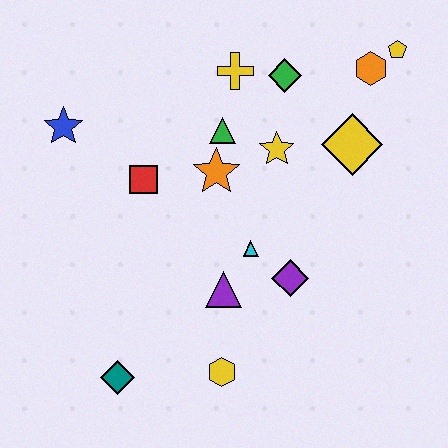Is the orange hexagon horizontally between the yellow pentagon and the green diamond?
Yes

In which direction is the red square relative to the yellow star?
The red square is to the left of the yellow star.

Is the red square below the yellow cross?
Yes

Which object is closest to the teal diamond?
The yellow hexagon is closest to the teal diamond.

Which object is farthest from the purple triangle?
The yellow pentagon is farthest from the purple triangle.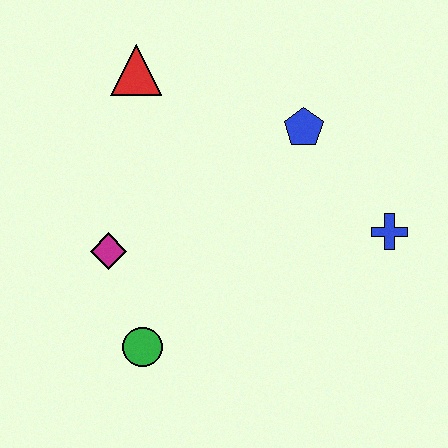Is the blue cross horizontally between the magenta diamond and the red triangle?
No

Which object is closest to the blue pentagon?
The blue cross is closest to the blue pentagon.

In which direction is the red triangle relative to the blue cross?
The red triangle is to the left of the blue cross.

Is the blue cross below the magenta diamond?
No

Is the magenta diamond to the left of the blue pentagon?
Yes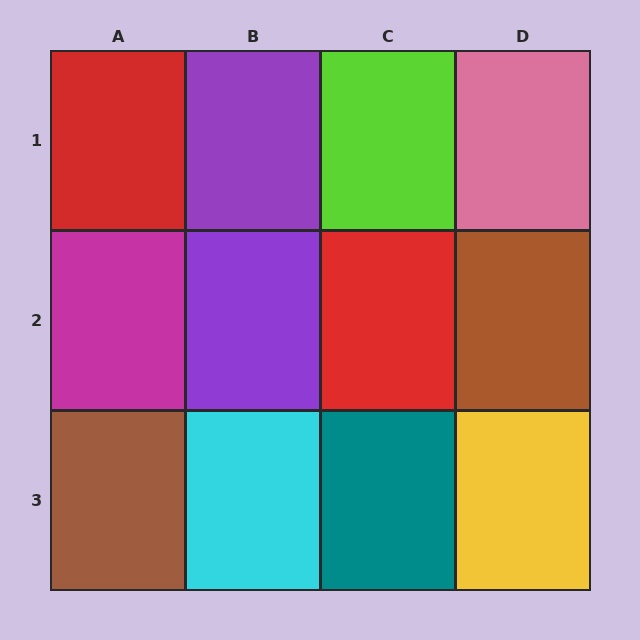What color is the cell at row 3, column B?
Cyan.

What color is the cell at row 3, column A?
Brown.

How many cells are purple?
2 cells are purple.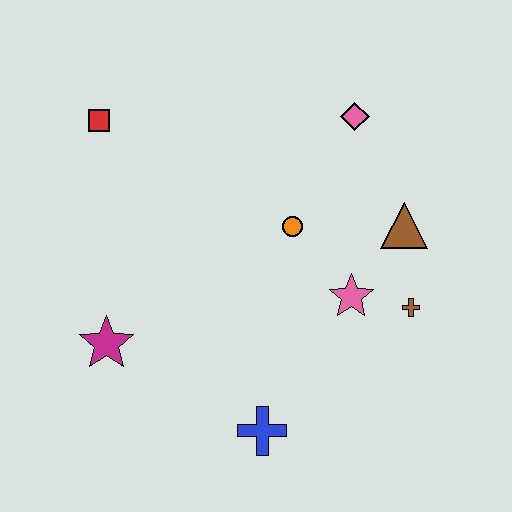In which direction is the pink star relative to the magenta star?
The pink star is to the right of the magenta star.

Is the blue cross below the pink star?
Yes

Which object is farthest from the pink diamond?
The magenta star is farthest from the pink diamond.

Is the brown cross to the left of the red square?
No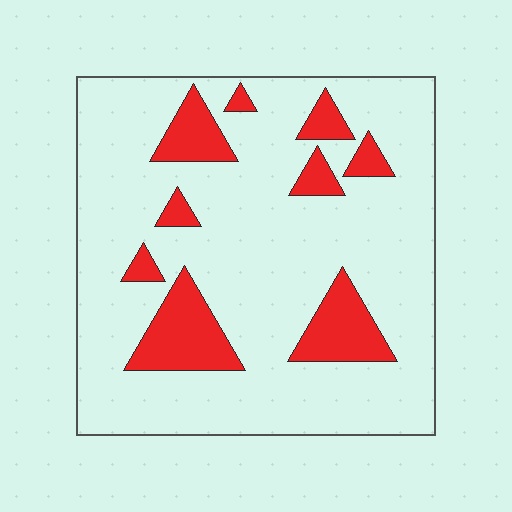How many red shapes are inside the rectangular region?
9.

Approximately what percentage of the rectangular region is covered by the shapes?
Approximately 15%.